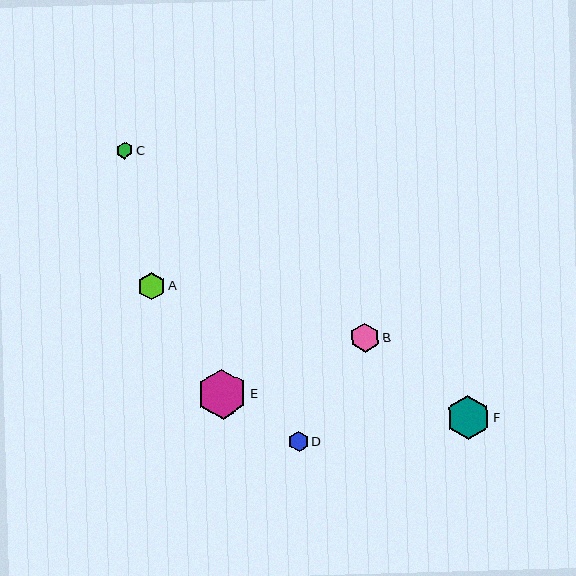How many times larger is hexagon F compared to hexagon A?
Hexagon F is approximately 1.6 times the size of hexagon A.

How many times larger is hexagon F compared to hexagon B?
Hexagon F is approximately 1.5 times the size of hexagon B.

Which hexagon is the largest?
Hexagon E is the largest with a size of approximately 50 pixels.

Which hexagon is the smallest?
Hexagon C is the smallest with a size of approximately 17 pixels.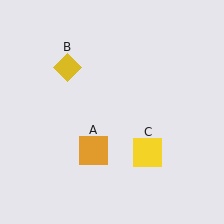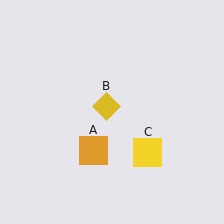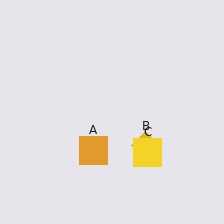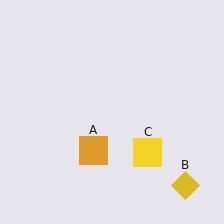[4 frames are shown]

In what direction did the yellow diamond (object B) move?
The yellow diamond (object B) moved down and to the right.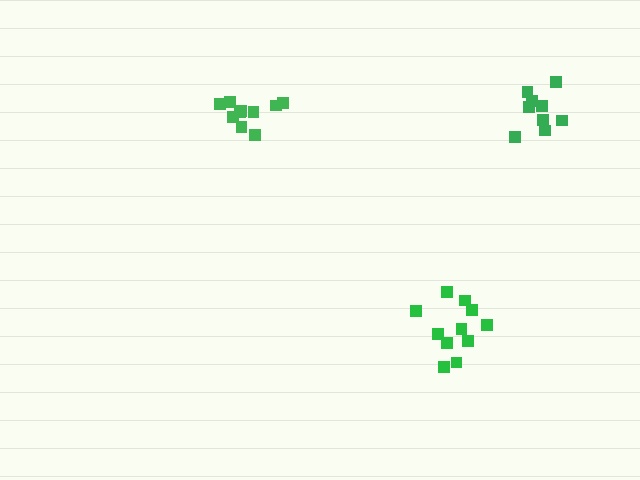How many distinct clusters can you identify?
There are 3 distinct clusters.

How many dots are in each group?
Group 1: 10 dots, Group 2: 9 dots, Group 3: 11 dots (30 total).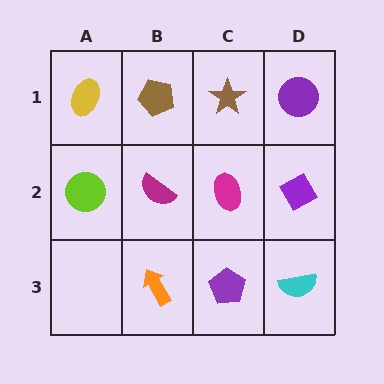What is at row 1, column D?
A purple circle.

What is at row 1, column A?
A yellow ellipse.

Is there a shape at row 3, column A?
No, that cell is empty.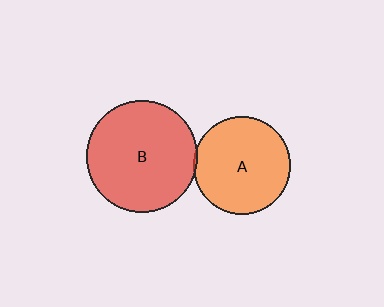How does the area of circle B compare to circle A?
Approximately 1.3 times.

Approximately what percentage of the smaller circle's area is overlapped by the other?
Approximately 5%.